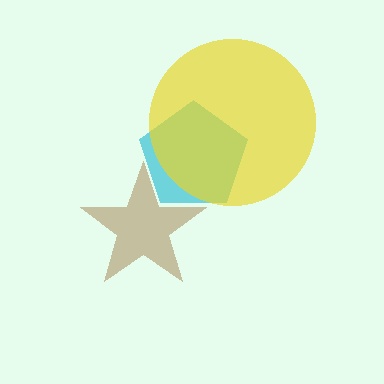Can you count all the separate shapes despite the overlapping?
Yes, there are 3 separate shapes.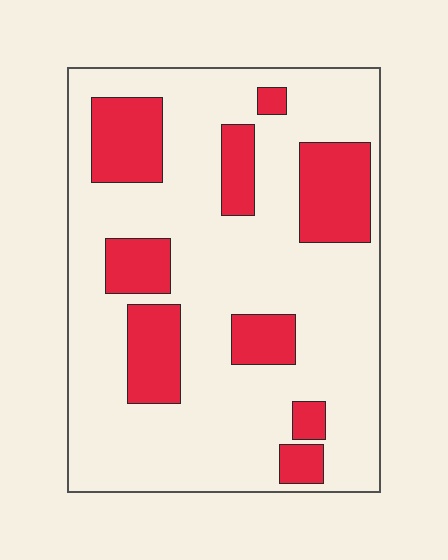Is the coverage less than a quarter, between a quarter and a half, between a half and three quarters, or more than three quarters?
Less than a quarter.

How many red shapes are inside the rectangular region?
9.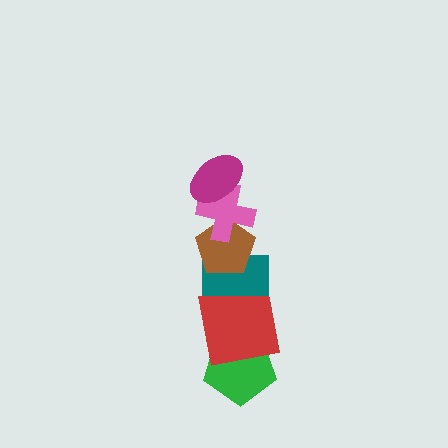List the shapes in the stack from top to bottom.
From top to bottom: the magenta ellipse, the pink cross, the brown pentagon, the teal rectangle, the red square, the green pentagon.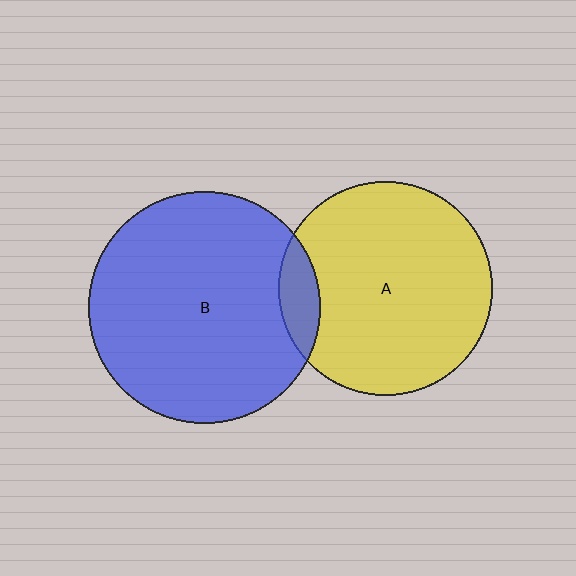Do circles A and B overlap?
Yes.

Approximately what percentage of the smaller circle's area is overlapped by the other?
Approximately 10%.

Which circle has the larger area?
Circle B (blue).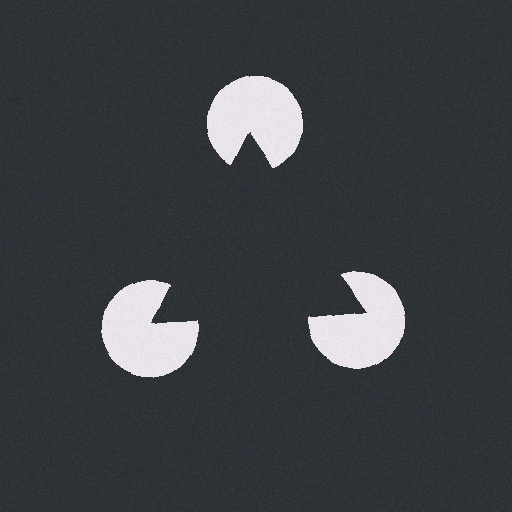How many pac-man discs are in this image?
There are 3 — one at each vertex of the illusory triangle.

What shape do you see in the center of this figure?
An illusory triangle — its edges are inferred from the aligned wedge cuts in the pac-man discs, not physically drawn.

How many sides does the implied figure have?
3 sides.